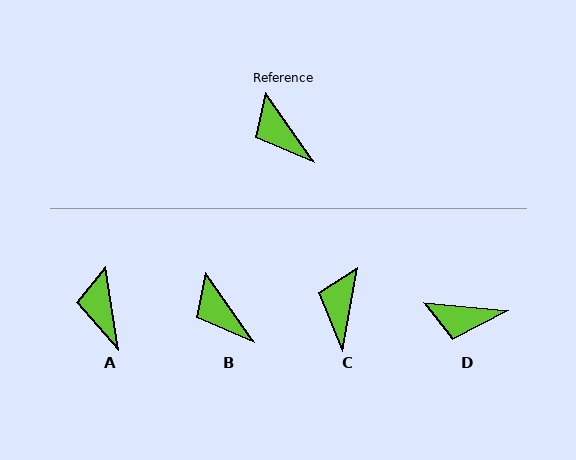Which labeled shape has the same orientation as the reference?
B.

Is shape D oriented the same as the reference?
No, it is off by about 50 degrees.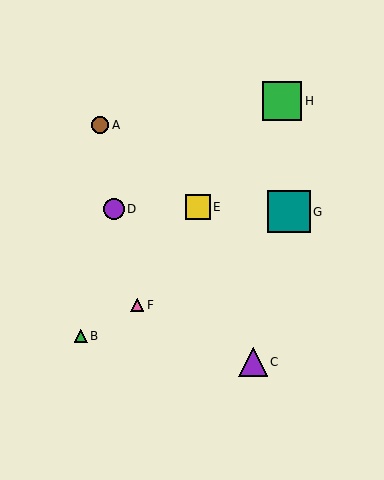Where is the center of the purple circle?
The center of the purple circle is at (114, 209).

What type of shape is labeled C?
Shape C is a purple triangle.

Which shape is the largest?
The teal square (labeled G) is the largest.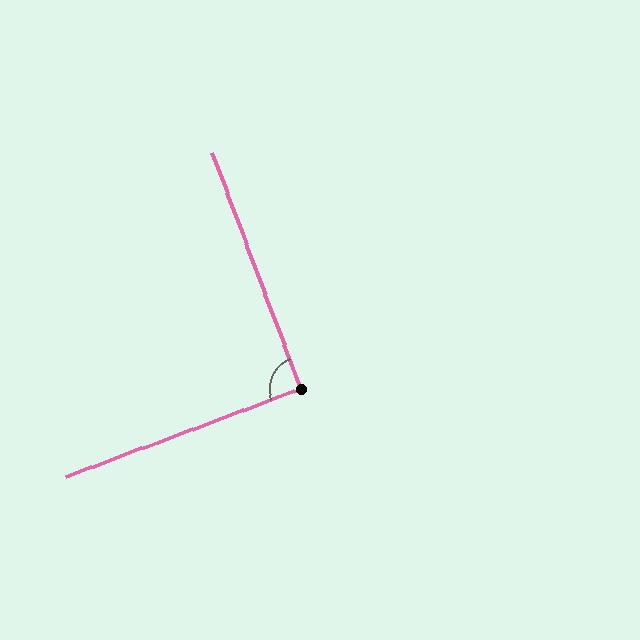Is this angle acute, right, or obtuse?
It is approximately a right angle.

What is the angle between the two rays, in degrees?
Approximately 90 degrees.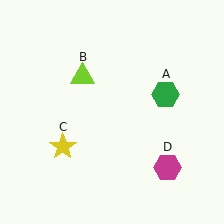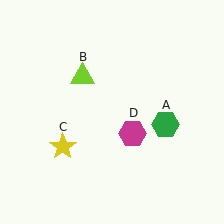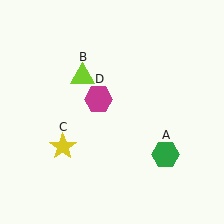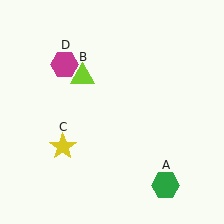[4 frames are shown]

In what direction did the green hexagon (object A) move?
The green hexagon (object A) moved down.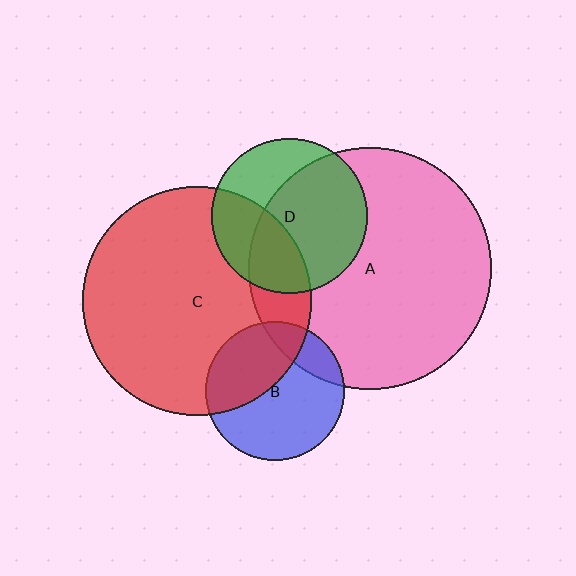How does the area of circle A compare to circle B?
Approximately 3.0 times.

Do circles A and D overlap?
Yes.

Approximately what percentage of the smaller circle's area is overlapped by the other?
Approximately 65%.